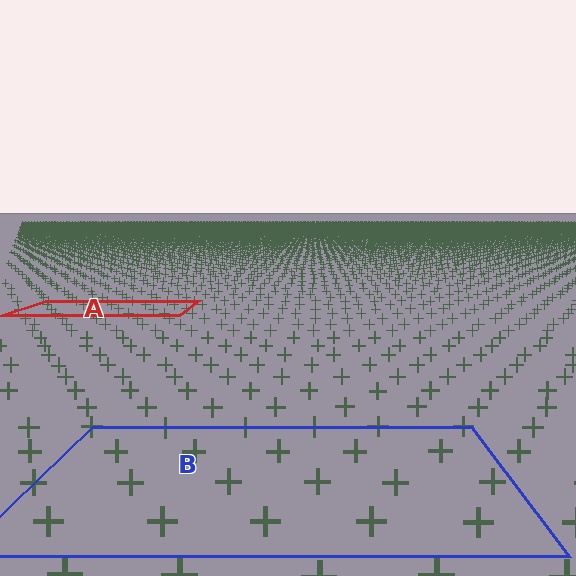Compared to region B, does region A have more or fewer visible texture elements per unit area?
Region A has more texture elements per unit area — they are packed more densely because it is farther away.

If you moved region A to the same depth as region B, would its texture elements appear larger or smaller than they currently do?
They would appear larger. At a closer depth, the same texture elements are projected at a bigger on-screen size.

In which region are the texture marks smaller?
The texture marks are smaller in region A, because it is farther away.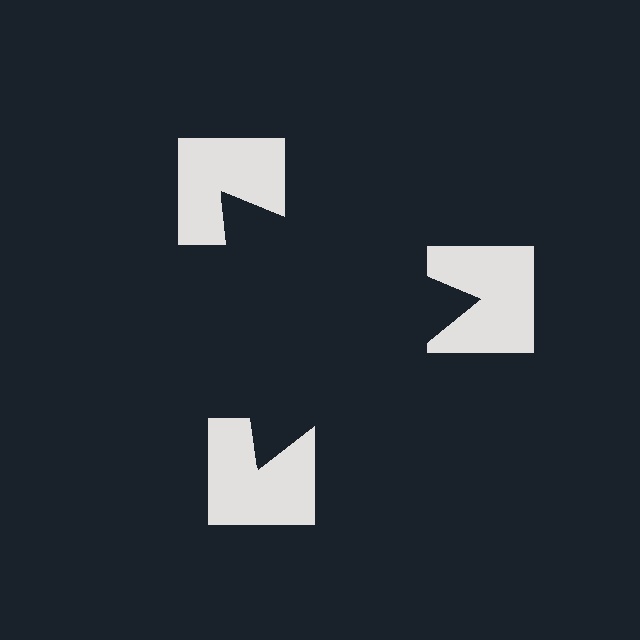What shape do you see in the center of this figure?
An illusory triangle — its edges are inferred from the aligned wedge cuts in the notched squares, not physically drawn.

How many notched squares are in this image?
There are 3 — one at each vertex of the illusory triangle.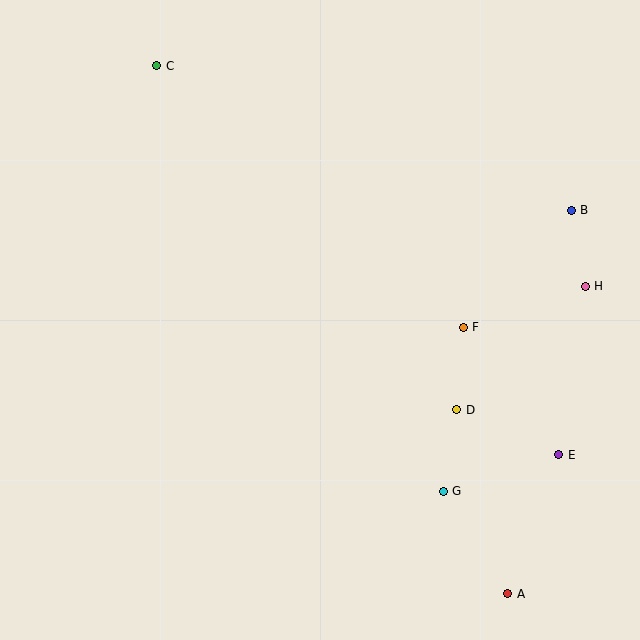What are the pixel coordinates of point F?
Point F is at (463, 327).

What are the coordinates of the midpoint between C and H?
The midpoint between C and H is at (371, 176).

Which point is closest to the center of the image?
Point F at (463, 327) is closest to the center.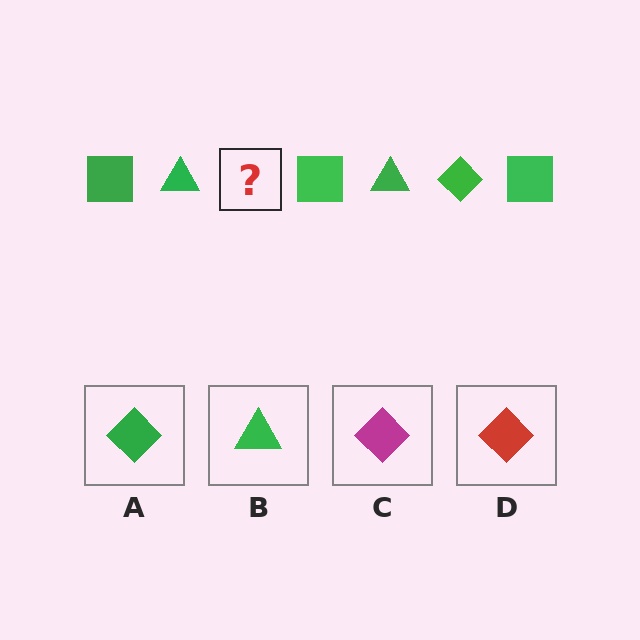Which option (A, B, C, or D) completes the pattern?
A.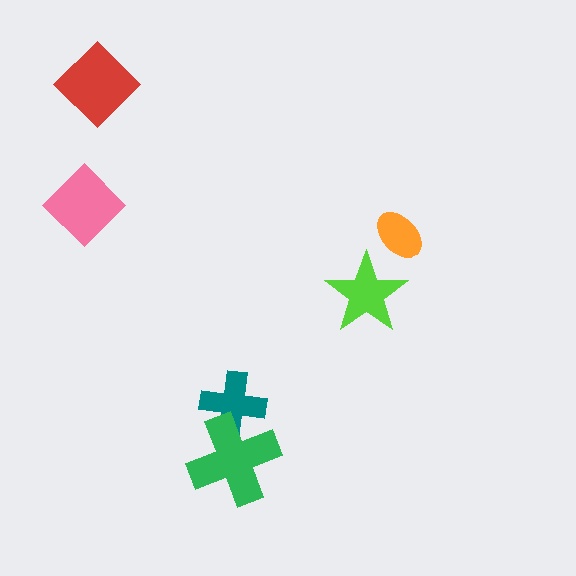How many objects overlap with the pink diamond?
0 objects overlap with the pink diamond.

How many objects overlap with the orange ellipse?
0 objects overlap with the orange ellipse.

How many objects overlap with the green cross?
1 object overlaps with the green cross.